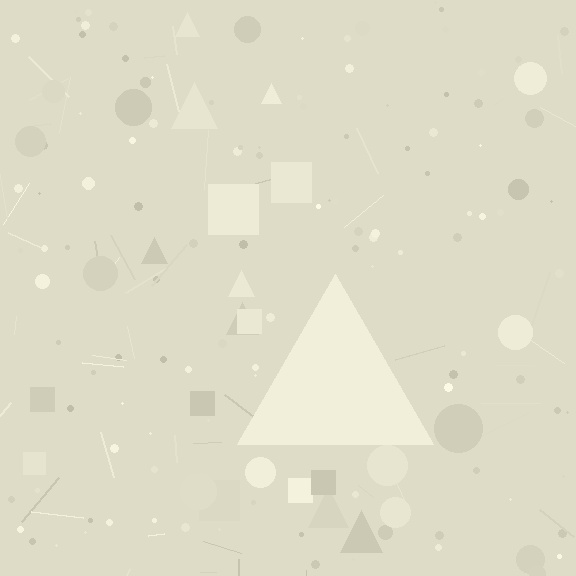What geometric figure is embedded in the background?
A triangle is embedded in the background.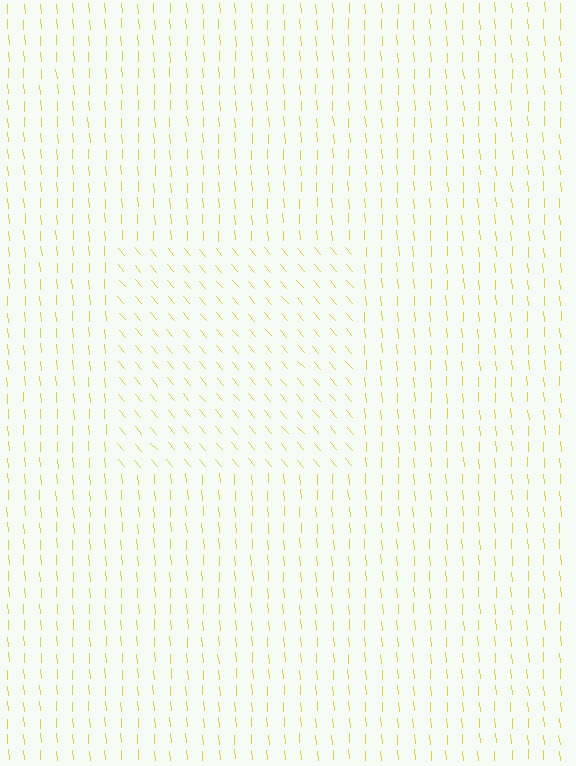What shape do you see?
I see a rectangle.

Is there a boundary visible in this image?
Yes, there is a texture boundary formed by a change in line orientation.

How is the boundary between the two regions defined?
The boundary is defined purely by a change in line orientation (approximately 37 degrees difference). All lines are the same color and thickness.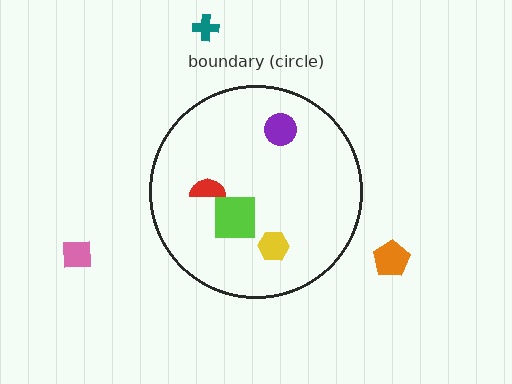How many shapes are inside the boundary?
4 inside, 3 outside.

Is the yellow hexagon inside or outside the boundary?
Inside.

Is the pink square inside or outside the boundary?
Outside.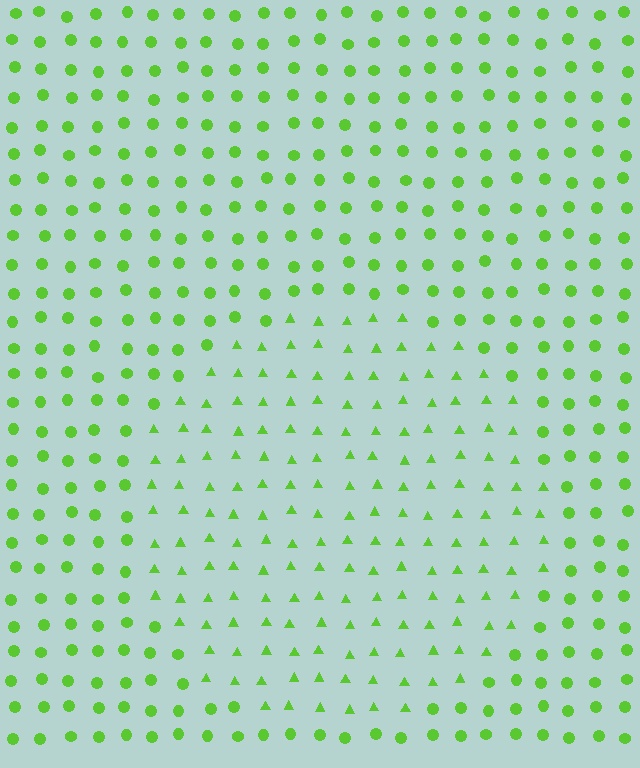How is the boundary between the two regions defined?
The boundary is defined by a change in element shape: triangles inside vs. circles outside. All elements share the same color and spacing.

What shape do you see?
I see a circle.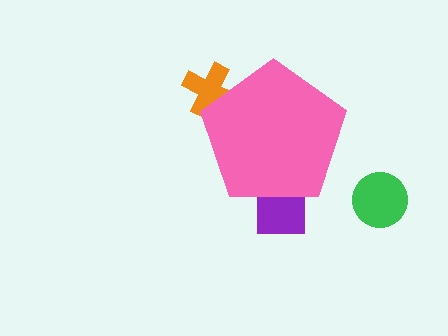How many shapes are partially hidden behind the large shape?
2 shapes are partially hidden.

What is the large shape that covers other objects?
A pink pentagon.